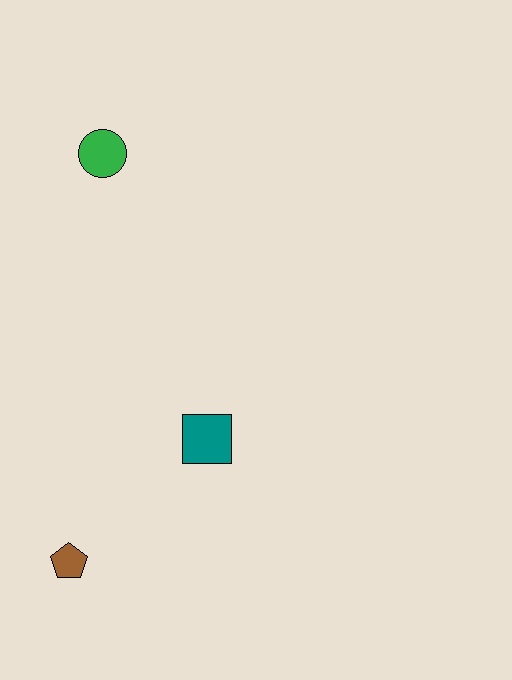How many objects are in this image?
There are 3 objects.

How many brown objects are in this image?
There is 1 brown object.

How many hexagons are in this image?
There are no hexagons.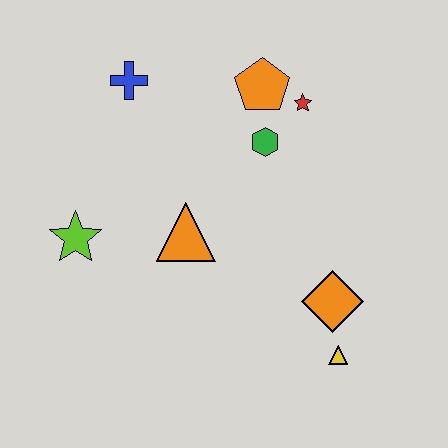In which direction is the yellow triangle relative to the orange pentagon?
The yellow triangle is below the orange pentagon.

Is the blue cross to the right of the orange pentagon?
No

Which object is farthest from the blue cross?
The yellow triangle is farthest from the blue cross.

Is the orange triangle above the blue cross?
No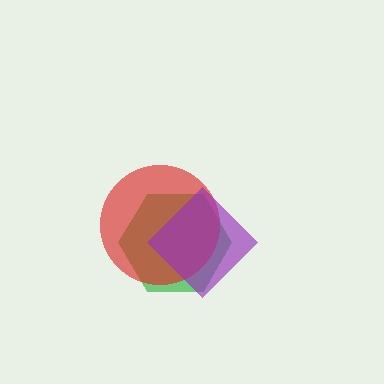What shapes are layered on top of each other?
The layered shapes are: a green hexagon, a red circle, a purple diamond.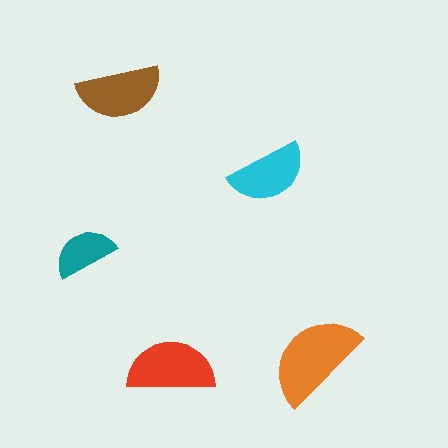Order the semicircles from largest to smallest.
the orange one, the red one, the brown one, the cyan one, the teal one.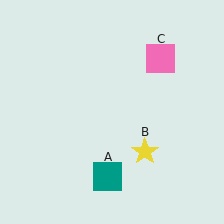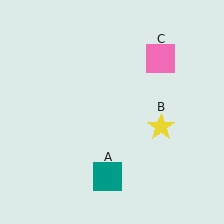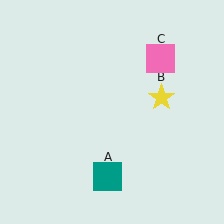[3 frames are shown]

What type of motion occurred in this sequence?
The yellow star (object B) rotated counterclockwise around the center of the scene.